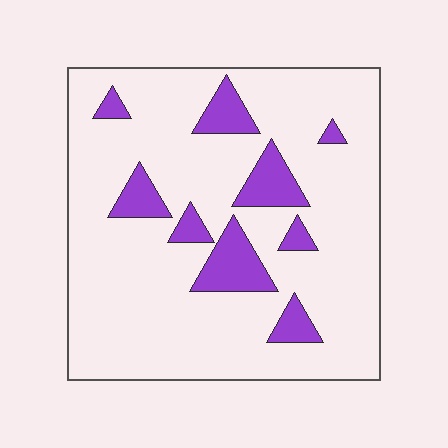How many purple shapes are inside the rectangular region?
9.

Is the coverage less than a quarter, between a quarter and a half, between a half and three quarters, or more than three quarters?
Less than a quarter.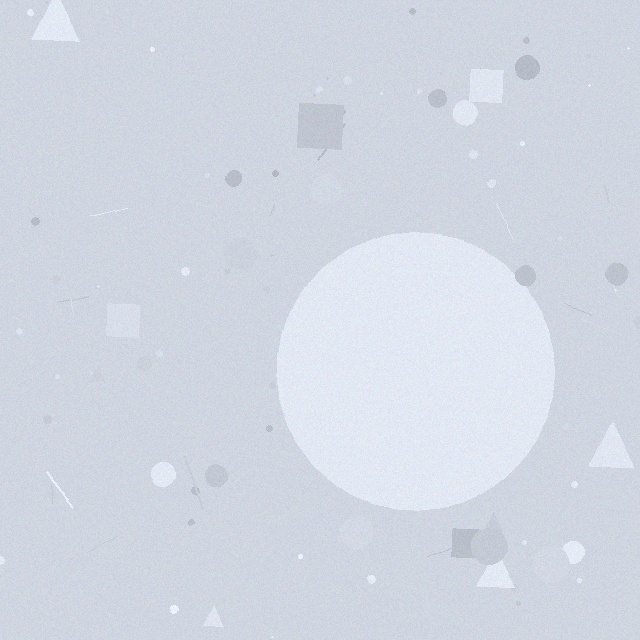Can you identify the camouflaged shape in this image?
The camouflaged shape is a circle.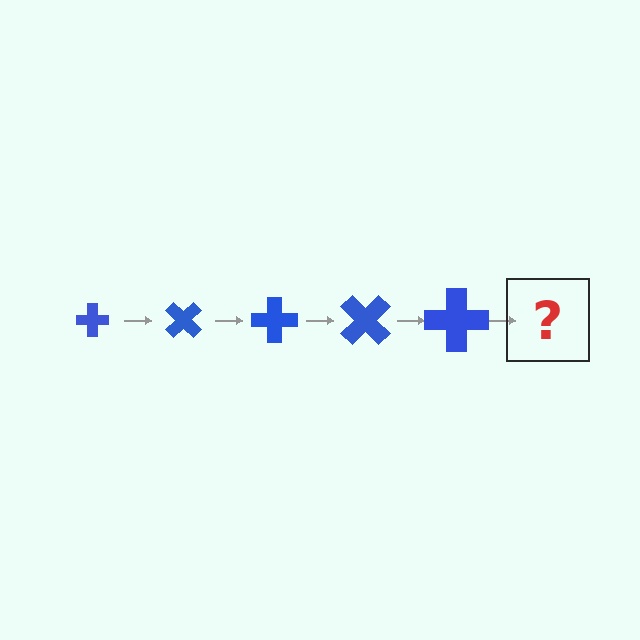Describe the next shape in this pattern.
It should be a cross, larger than the previous one and rotated 225 degrees from the start.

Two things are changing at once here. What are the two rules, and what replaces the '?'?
The two rules are that the cross grows larger each step and it rotates 45 degrees each step. The '?' should be a cross, larger than the previous one and rotated 225 degrees from the start.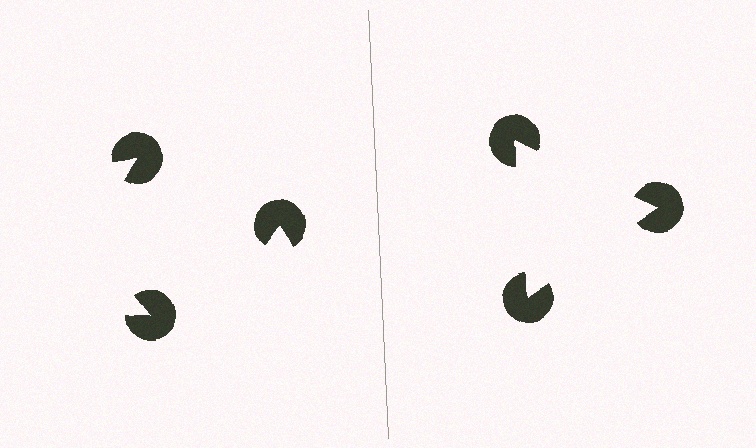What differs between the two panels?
The pac-man discs are positioned identically on both sides; only the wedge orientations differ. On the right they align to a triangle; on the left they are misaligned.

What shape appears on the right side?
An illusory triangle.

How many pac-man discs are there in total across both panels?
6 — 3 on each side.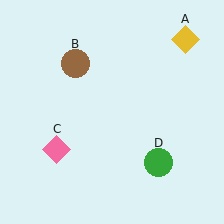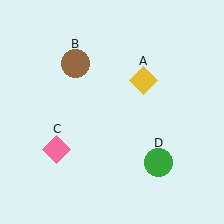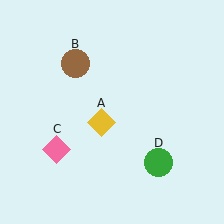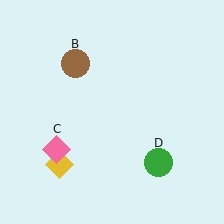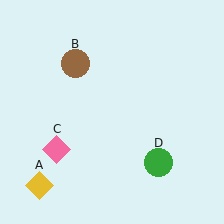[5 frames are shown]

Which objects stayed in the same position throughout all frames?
Brown circle (object B) and pink diamond (object C) and green circle (object D) remained stationary.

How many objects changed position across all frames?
1 object changed position: yellow diamond (object A).